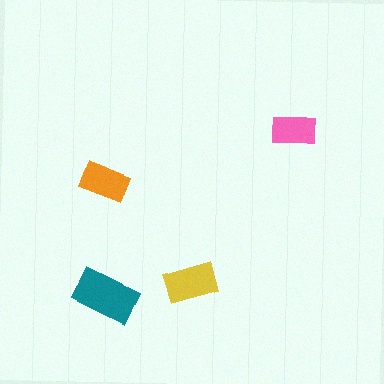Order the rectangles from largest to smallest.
the teal one, the yellow one, the orange one, the pink one.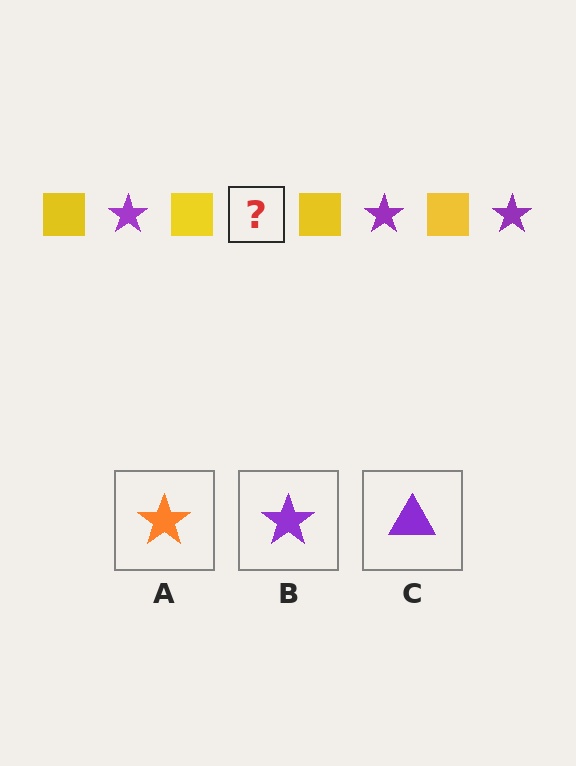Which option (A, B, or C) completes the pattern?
B.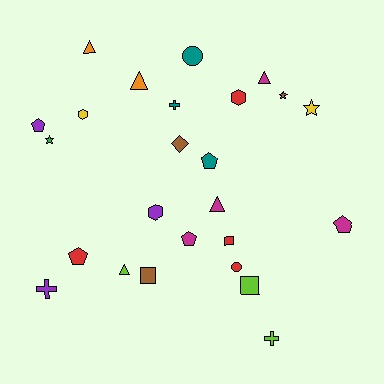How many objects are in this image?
There are 25 objects.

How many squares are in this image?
There are 3 squares.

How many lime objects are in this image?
There are 3 lime objects.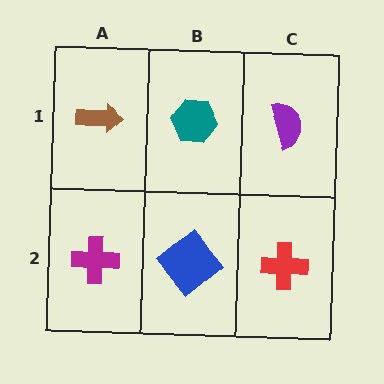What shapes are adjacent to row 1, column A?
A magenta cross (row 2, column A), a teal hexagon (row 1, column B).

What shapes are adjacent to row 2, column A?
A brown arrow (row 1, column A), a blue diamond (row 2, column B).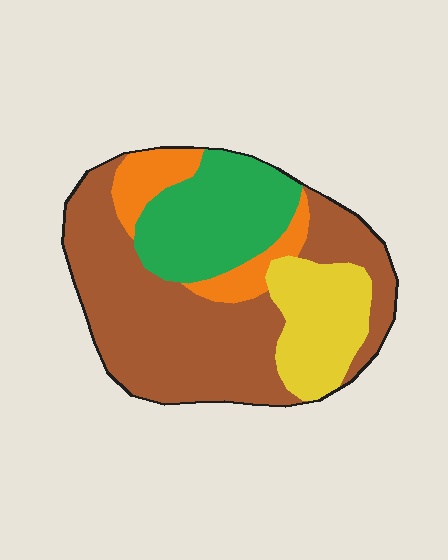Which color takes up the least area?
Orange, at roughly 10%.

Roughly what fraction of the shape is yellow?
Yellow covers around 15% of the shape.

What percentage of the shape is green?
Green covers about 20% of the shape.